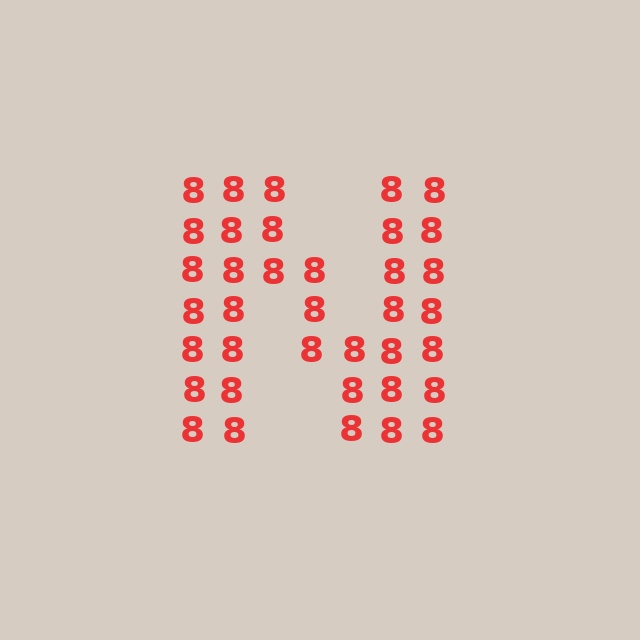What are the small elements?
The small elements are digit 8's.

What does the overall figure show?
The overall figure shows the letter N.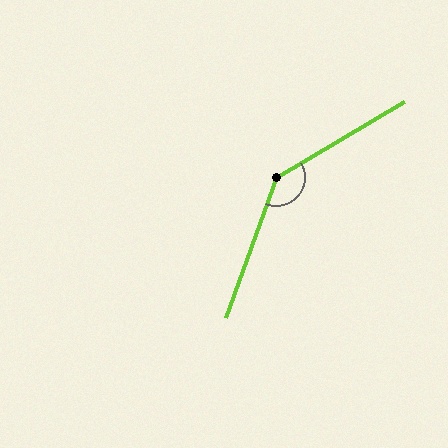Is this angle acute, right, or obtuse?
It is obtuse.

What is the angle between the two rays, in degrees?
Approximately 140 degrees.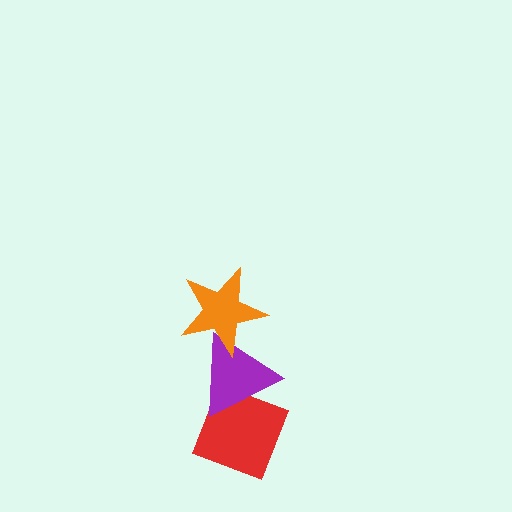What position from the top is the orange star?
The orange star is 1st from the top.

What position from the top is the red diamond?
The red diamond is 3rd from the top.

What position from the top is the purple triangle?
The purple triangle is 2nd from the top.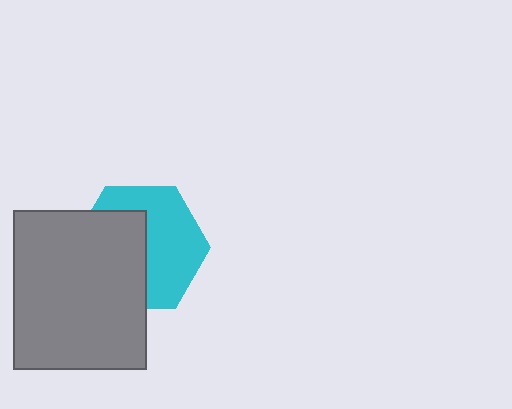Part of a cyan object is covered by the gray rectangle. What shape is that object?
It is a hexagon.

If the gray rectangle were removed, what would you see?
You would see the complete cyan hexagon.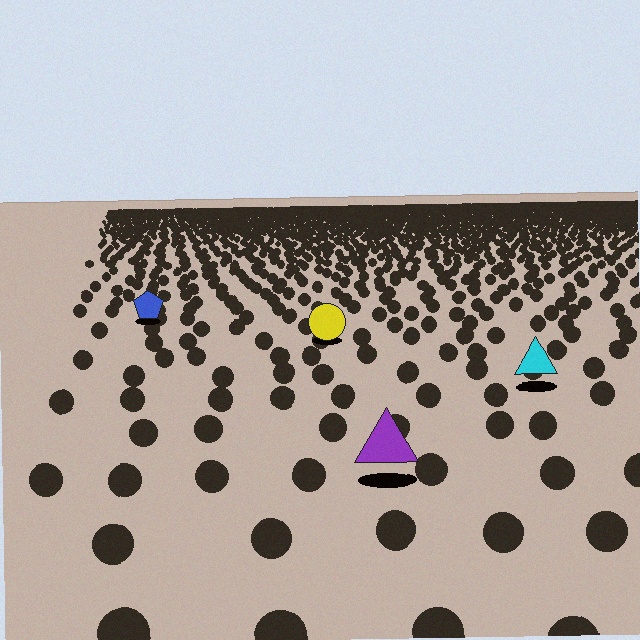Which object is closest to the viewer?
The purple triangle is closest. The texture marks near it are larger and more spread out.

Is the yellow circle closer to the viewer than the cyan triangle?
No. The cyan triangle is closer — you can tell from the texture gradient: the ground texture is coarser near it.